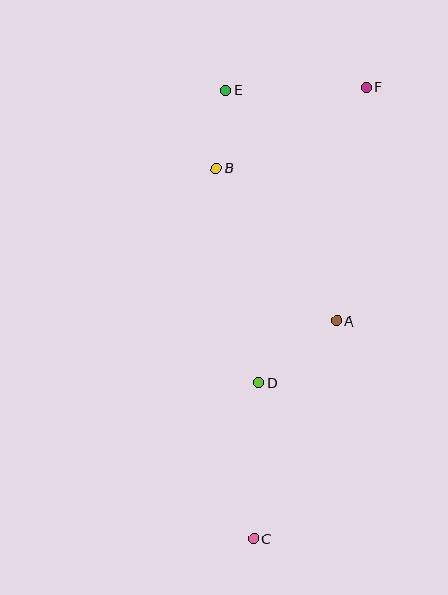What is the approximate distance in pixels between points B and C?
The distance between B and C is approximately 373 pixels.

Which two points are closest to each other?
Points B and E are closest to each other.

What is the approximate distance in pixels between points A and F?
The distance between A and F is approximately 236 pixels.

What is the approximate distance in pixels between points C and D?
The distance between C and D is approximately 156 pixels.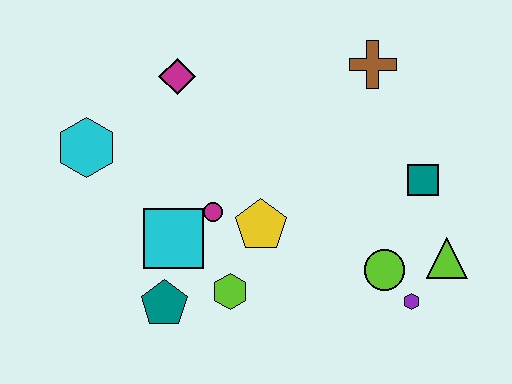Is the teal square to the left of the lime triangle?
Yes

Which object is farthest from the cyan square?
The lime triangle is farthest from the cyan square.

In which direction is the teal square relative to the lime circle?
The teal square is above the lime circle.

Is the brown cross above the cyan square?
Yes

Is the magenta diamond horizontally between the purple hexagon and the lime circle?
No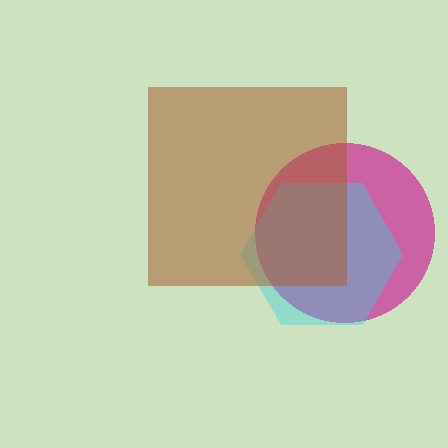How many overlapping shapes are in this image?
There are 3 overlapping shapes in the image.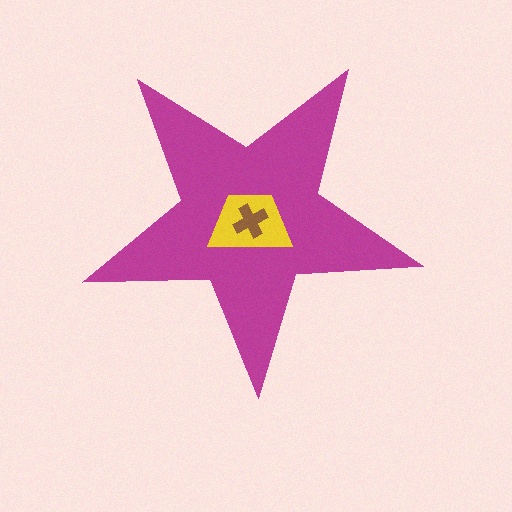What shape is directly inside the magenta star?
The yellow trapezoid.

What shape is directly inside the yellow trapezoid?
The brown cross.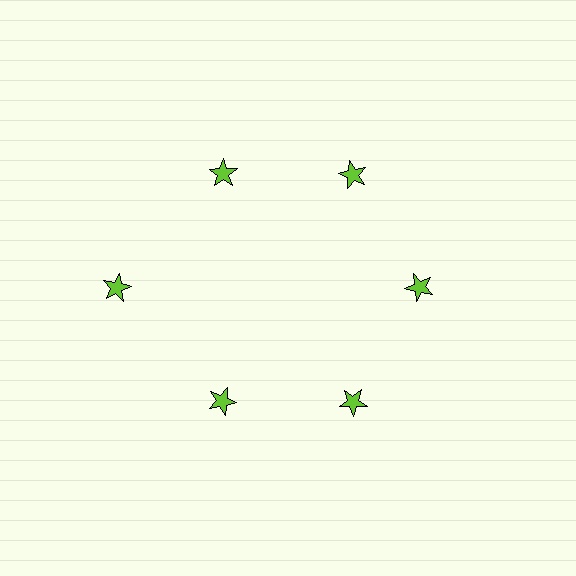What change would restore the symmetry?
The symmetry would be restored by moving it inward, back onto the ring so that all 6 stars sit at equal angles and equal distance from the center.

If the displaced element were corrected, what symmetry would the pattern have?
It would have 6-fold rotational symmetry — the pattern would map onto itself every 60 degrees.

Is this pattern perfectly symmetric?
No. The 6 lime stars are arranged in a ring, but one element near the 9 o'clock position is pushed outward from the center, breaking the 6-fold rotational symmetry.